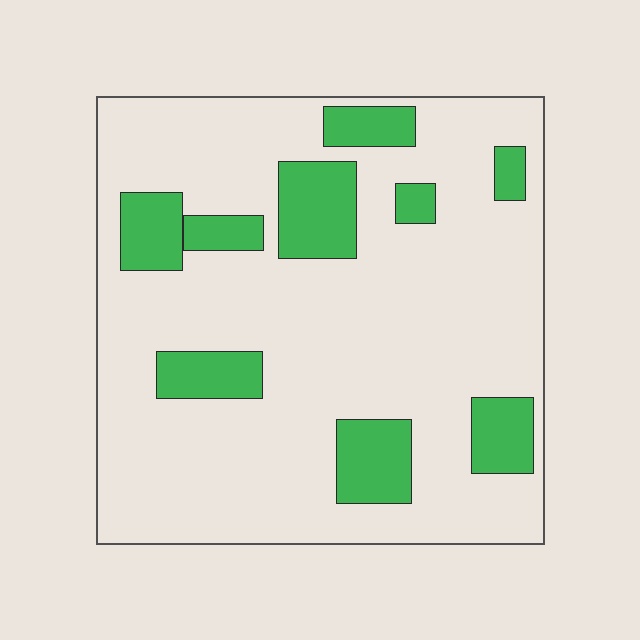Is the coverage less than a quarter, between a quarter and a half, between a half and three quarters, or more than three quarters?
Less than a quarter.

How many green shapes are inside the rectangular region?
9.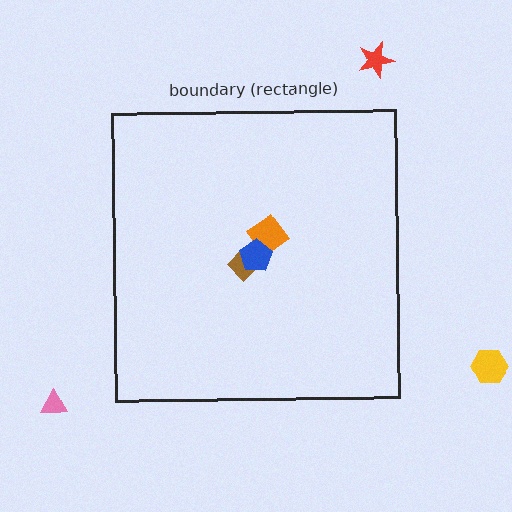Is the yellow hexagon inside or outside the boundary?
Outside.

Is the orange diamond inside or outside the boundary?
Inside.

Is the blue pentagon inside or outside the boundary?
Inside.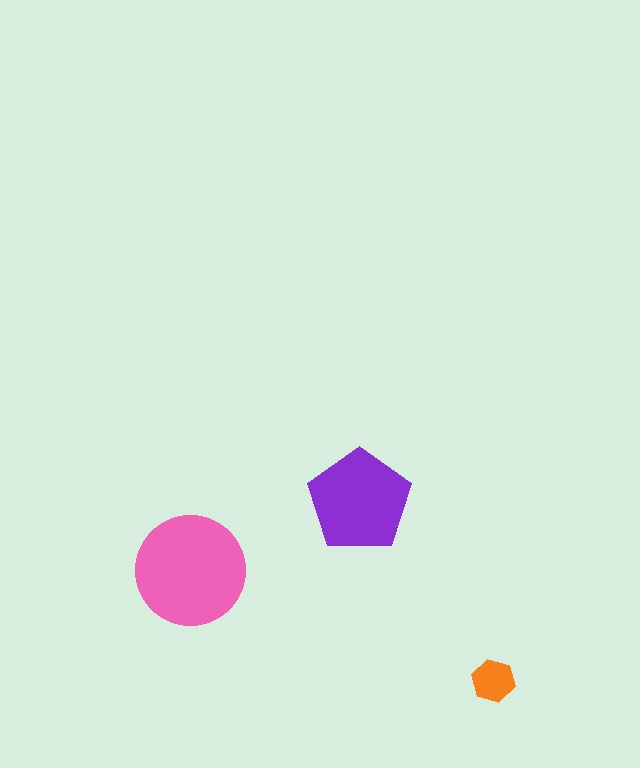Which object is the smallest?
The orange hexagon.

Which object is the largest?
The pink circle.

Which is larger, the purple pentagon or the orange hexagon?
The purple pentagon.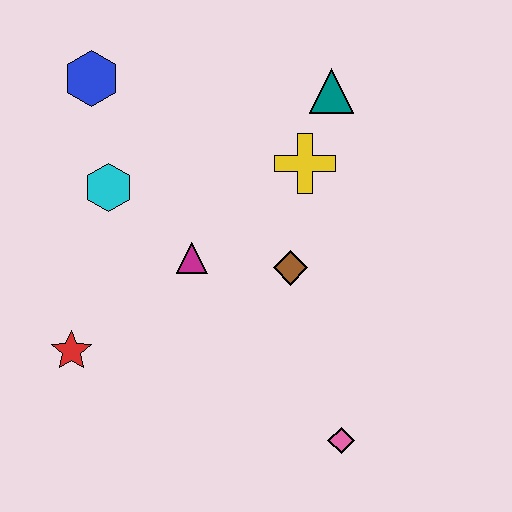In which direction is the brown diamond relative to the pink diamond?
The brown diamond is above the pink diamond.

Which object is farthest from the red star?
The teal triangle is farthest from the red star.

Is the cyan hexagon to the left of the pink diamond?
Yes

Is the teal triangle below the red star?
No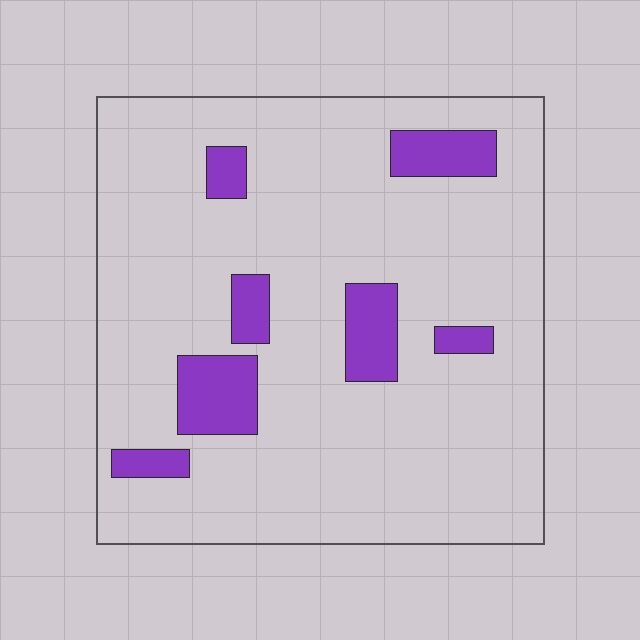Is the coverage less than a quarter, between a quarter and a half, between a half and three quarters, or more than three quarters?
Less than a quarter.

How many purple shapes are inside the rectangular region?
7.